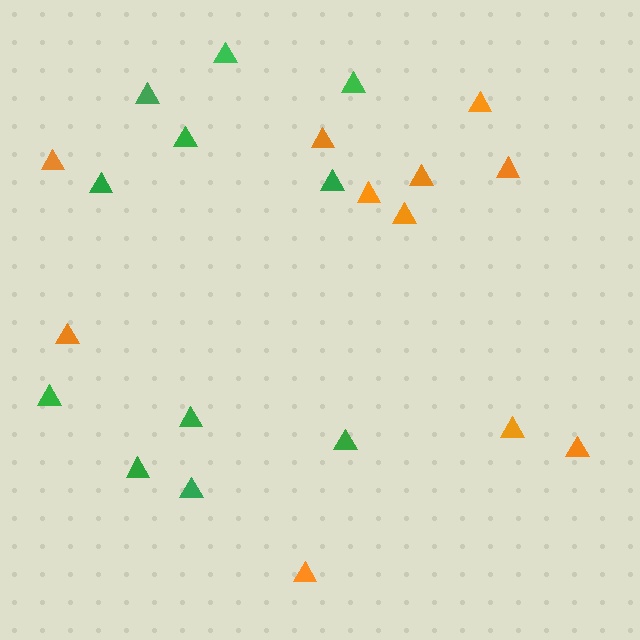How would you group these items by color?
There are 2 groups: one group of orange triangles (11) and one group of green triangles (11).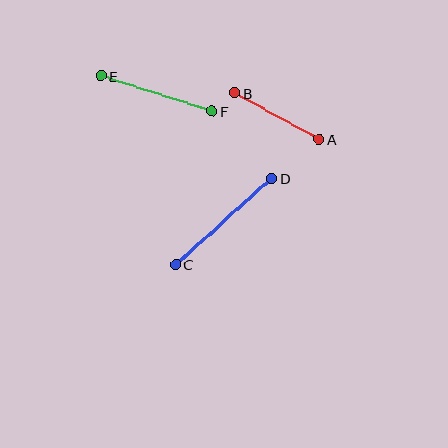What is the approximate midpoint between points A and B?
The midpoint is at approximately (277, 116) pixels.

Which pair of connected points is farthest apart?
Points C and D are farthest apart.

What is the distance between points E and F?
The distance is approximately 117 pixels.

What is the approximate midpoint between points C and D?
The midpoint is at approximately (224, 221) pixels.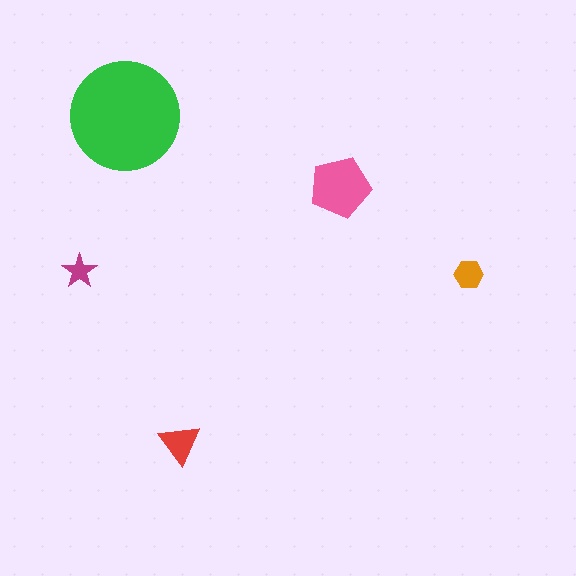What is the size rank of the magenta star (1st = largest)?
5th.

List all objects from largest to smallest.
The green circle, the pink pentagon, the red triangle, the orange hexagon, the magenta star.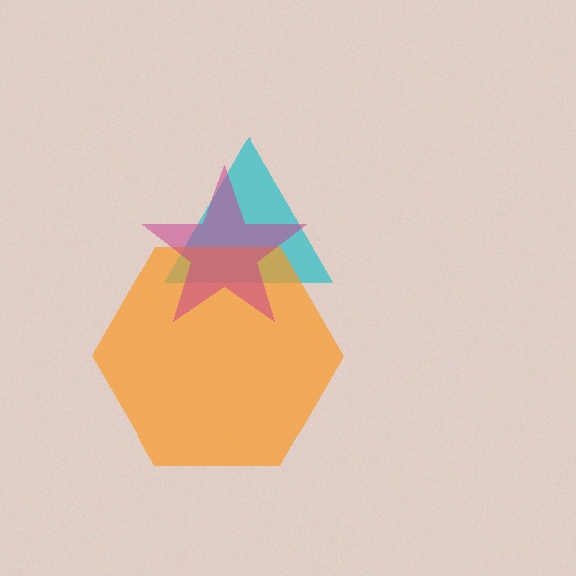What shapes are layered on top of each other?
The layered shapes are: a cyan triangle, an orange hexagon, a magenta star.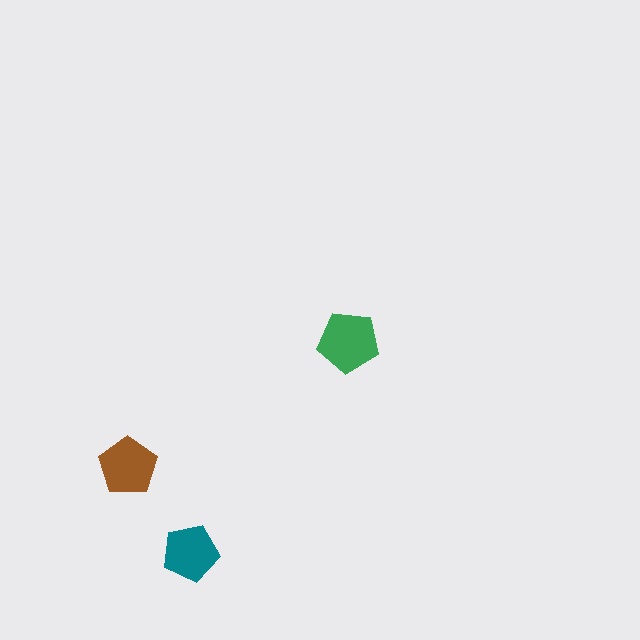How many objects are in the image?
There are 3 objects in the image.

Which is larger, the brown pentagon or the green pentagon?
The green one.